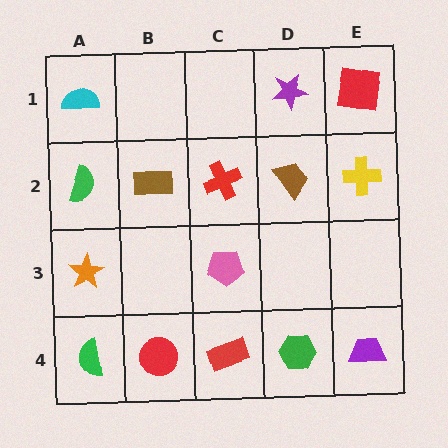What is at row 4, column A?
A green semicircle.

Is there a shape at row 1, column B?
No, that cell is empty.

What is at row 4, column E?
A purple trapezoid.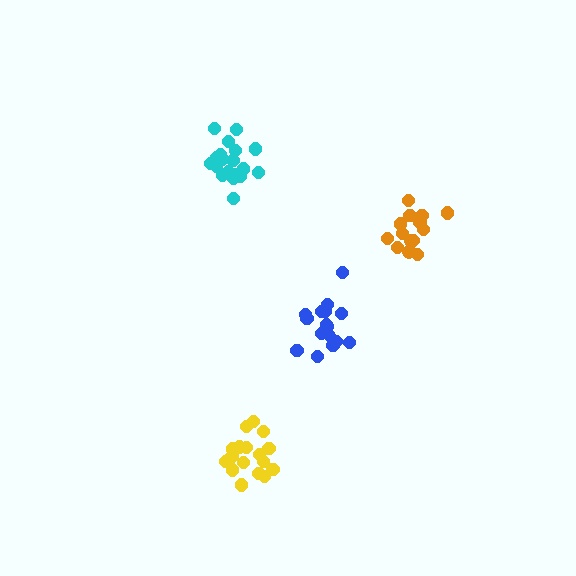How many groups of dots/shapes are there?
There are 4 groups.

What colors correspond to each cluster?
The clusters are colored: yellow, orange, cyan, blue.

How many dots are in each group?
Group 1: 17 dots, Group 2: 16 dots, Group 3: 19 dots, Group 4: 17 dots (69 total).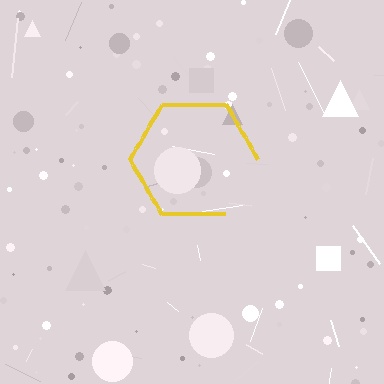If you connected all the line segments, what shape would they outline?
They would outline a hexagon.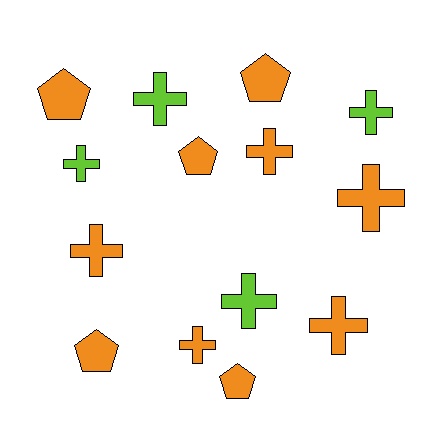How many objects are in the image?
There are 14 objects.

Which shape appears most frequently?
Cross, with 9 objects.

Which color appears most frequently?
Orange, with 10 objects.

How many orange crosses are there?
There are 5 orange crosses.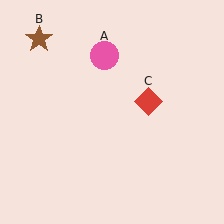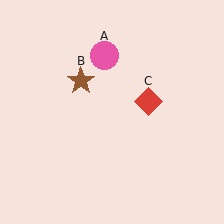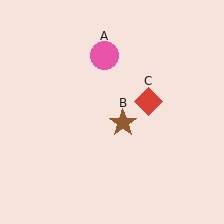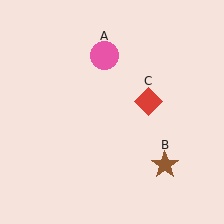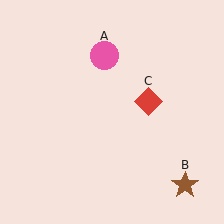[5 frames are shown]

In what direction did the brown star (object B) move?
The brown star (object B) moved down and to the right.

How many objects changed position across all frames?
1 object changed position: brown star (object B).